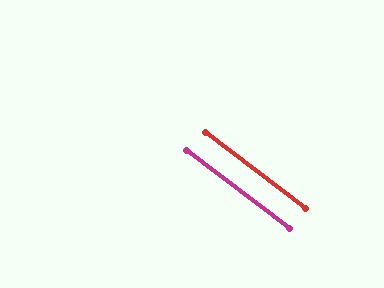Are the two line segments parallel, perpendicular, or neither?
Parallel — their directions differ by only 0.1°.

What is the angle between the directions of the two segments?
Approximately 0 degrees.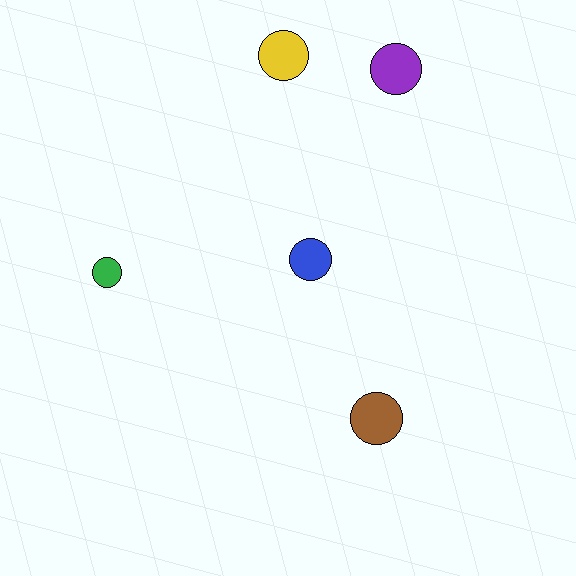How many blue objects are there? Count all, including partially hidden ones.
There is 1 blue object.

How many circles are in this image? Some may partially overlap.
There are 5 circles.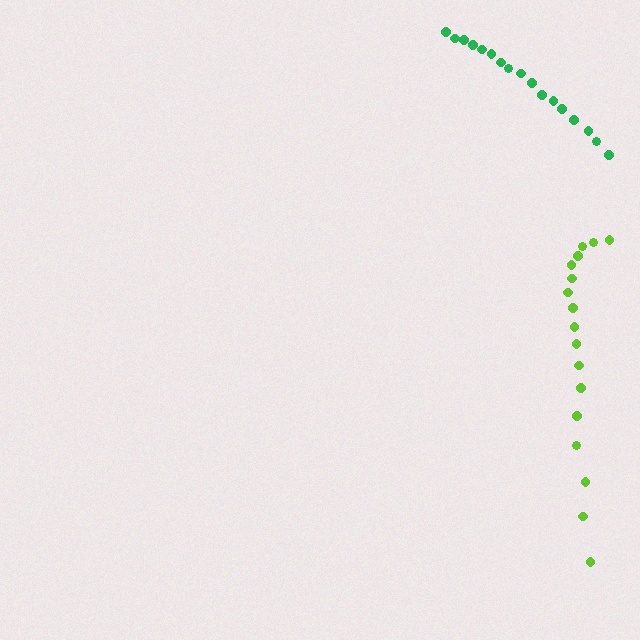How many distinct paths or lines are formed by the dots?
There are 2 distinct paths.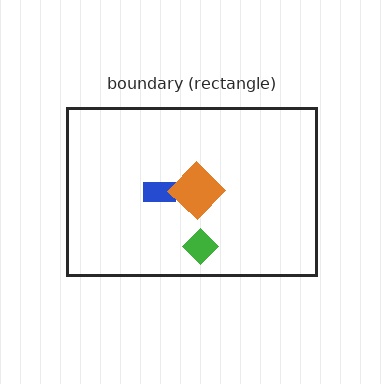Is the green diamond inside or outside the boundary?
Inside.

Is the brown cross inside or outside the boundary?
Inside.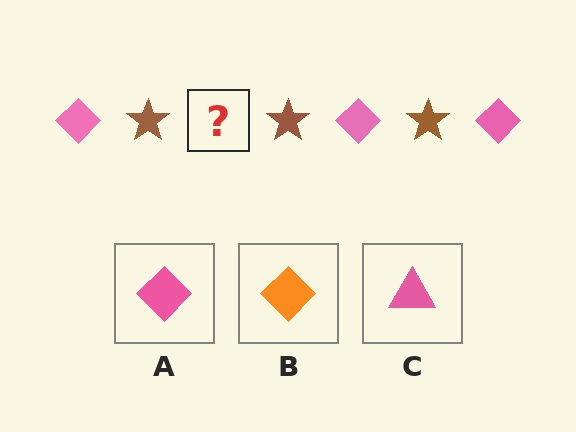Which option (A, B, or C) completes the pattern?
A.